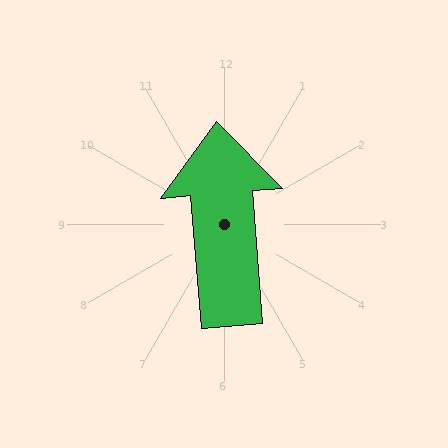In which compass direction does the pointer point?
North.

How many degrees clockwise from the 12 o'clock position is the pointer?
Approximately 356 degrees.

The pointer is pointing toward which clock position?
Roughly 12 o'clock.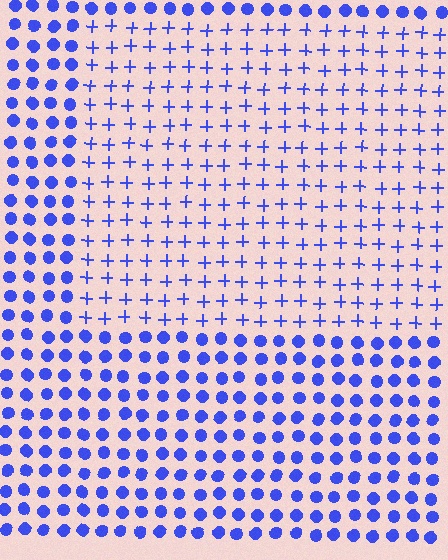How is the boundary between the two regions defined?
The boundary is defined by a change in element shape: plus signs inside vs. circles outside. All elements share the same color and spacing.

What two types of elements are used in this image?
The image uses plus signs inside the rectangle region and circles outside it.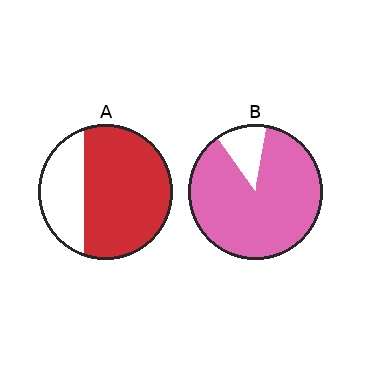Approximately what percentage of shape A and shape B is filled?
A is approximately 70% and B is approximately 90%.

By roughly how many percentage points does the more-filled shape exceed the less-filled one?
By roughly 20 percentage points (B over A).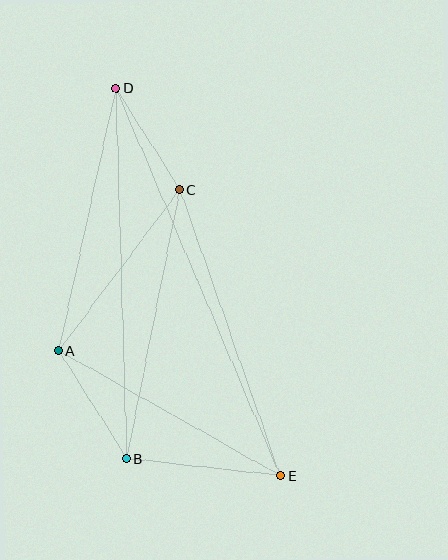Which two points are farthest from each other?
Points D and E are farthest from each other.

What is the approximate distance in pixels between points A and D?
The distance between A and D is approximately 269 pixels.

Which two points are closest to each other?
Points C and D are closest to each other.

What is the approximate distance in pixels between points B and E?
The distance between B and E is approximately 155 pixels.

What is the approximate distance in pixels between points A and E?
The distance between A and E is approximately 254 pixels.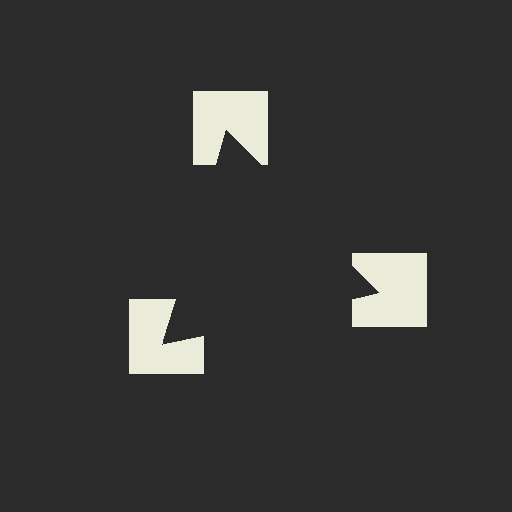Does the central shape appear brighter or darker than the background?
It typically appears slightly darker than the background, even though no actual brightness change is drawn.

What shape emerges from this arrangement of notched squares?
An illusory triangle — its edges are inferred from the aligned wedge cuts in the notched squares, not physically drawn.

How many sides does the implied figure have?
3 sides.